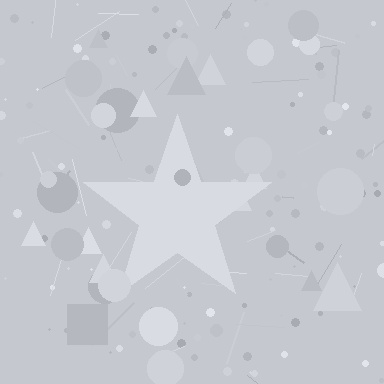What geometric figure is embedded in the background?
A star is embedded in the background.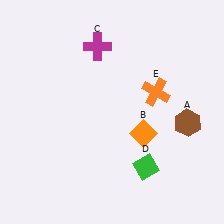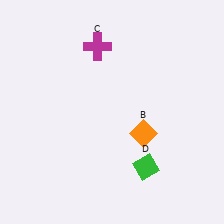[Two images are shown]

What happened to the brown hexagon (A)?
The brown hexagon (A) was removed in Image 2. It was in the bottom-right area of Image 1.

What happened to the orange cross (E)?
The orange cross (E) was removed in Image 2. It was in the top-right area of Image 1.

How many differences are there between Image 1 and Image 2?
There are 2 differences between the two images.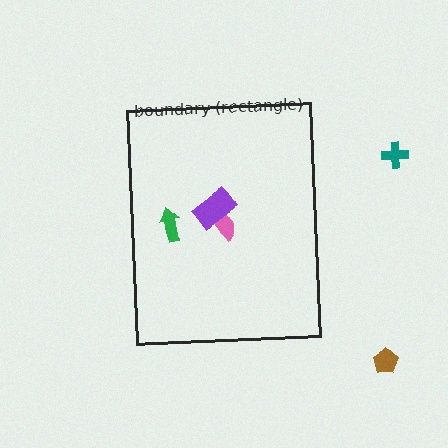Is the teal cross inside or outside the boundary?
Outside.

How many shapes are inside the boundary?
3 inside, 2 outside.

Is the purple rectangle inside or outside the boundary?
Inside.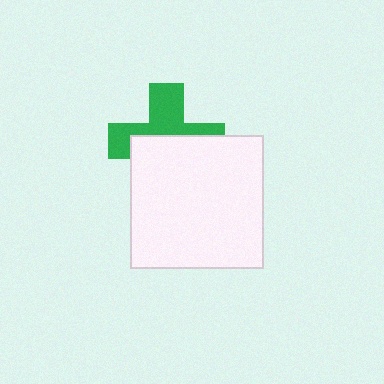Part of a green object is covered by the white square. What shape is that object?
It is a cross.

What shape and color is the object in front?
The object in front is a white square.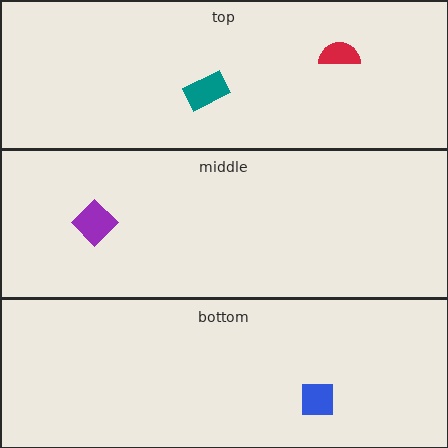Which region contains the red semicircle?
The top region.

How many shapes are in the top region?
2.